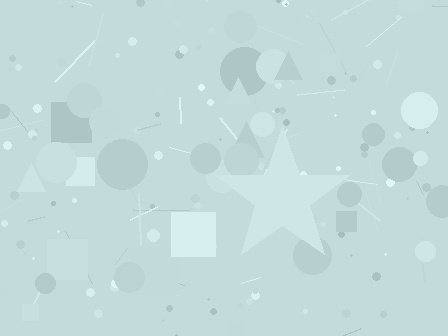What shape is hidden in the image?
A star is hidden in the image.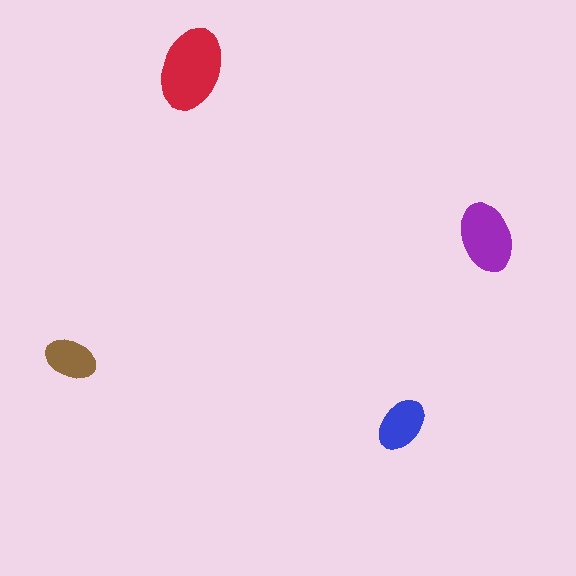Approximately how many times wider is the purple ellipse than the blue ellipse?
About 1.5 times wider.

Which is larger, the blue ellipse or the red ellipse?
The red one.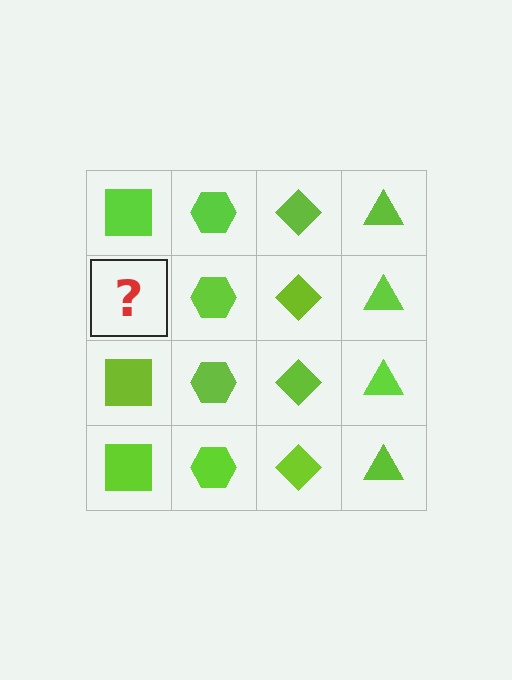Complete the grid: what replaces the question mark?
The question mark should be replaced with a lime square.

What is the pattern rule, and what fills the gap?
The rule is that each column has a consistent shape. The gap should be filled with a lime square.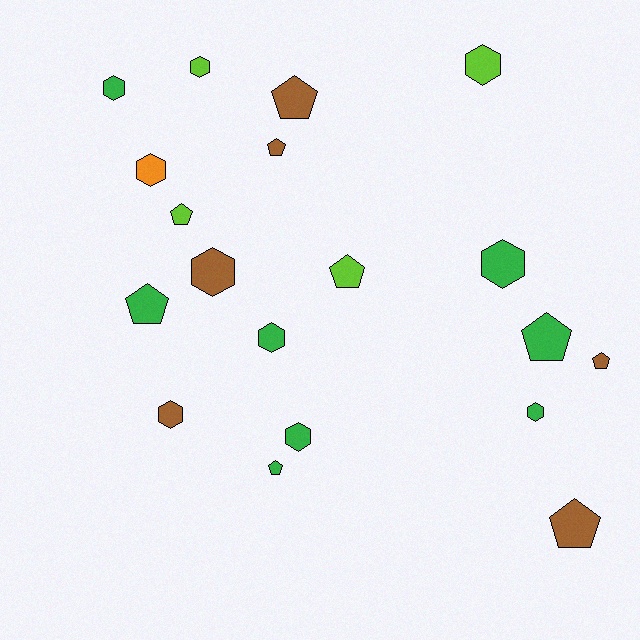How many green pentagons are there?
There are 3 green pentagons.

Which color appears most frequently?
Green, with 8 objects.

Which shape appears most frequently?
Hexagon, with 10 objects.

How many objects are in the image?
There are 19 objects.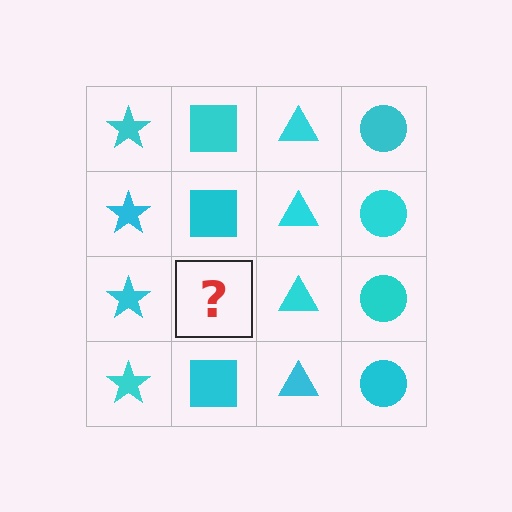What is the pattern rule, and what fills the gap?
The rule is that each column has a consistent shape. The gap should be filled with a cyan square.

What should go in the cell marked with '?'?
The missing cell should contain a cyan square.